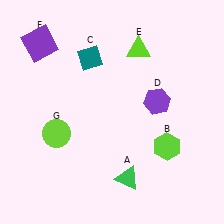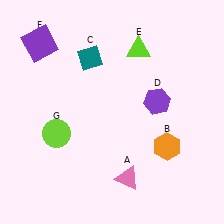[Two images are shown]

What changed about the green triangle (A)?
In Image 1, A is green. In Image 2, it changed to pink.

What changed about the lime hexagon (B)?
In Image 1, B is lime. In Image 2, it changed to orange.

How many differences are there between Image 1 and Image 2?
There are 2 differences between the two images.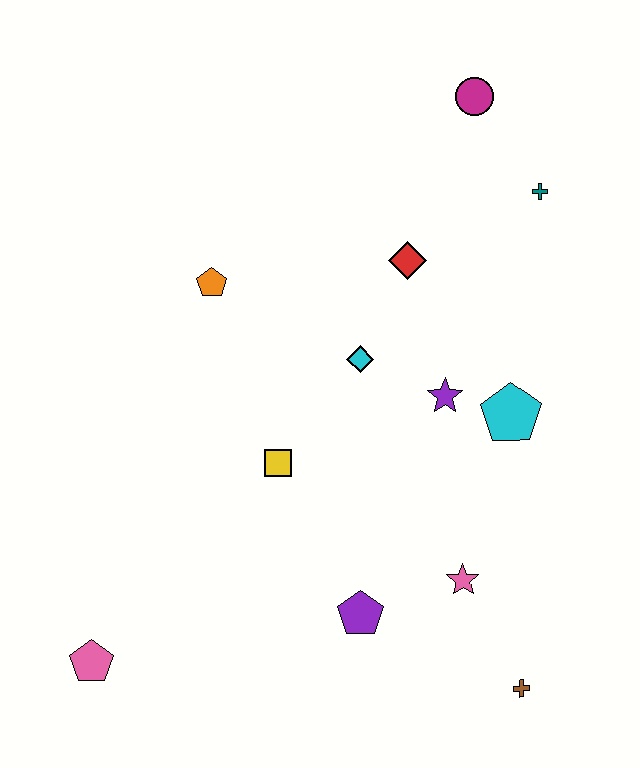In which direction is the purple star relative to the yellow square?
The purple star is to the right of the yellow square.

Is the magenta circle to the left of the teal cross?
Yes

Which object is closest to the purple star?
The cyan pentagon is closest to the purple star.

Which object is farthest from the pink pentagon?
The magenta circle is farthest from the pink pentagon.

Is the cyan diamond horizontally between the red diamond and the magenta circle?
No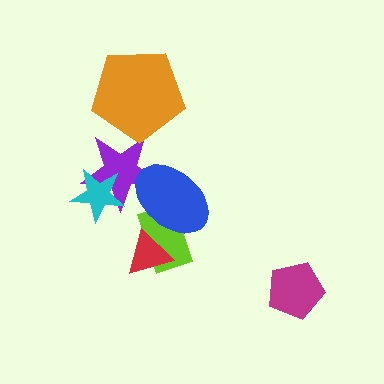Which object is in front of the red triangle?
The blue ellipse is in front of the red triangle.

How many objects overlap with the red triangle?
2 objects overlap with the red triangle.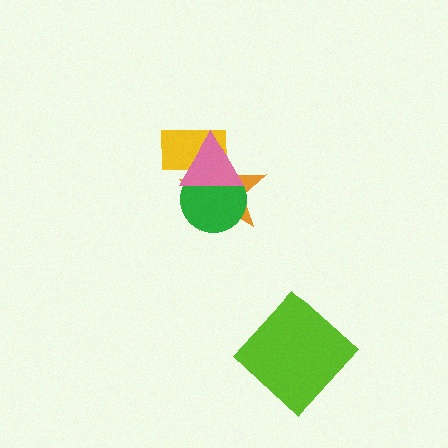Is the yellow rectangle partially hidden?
Yes, it is partially covered by another shape.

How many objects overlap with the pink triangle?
3 objects overlap with the pink triangle.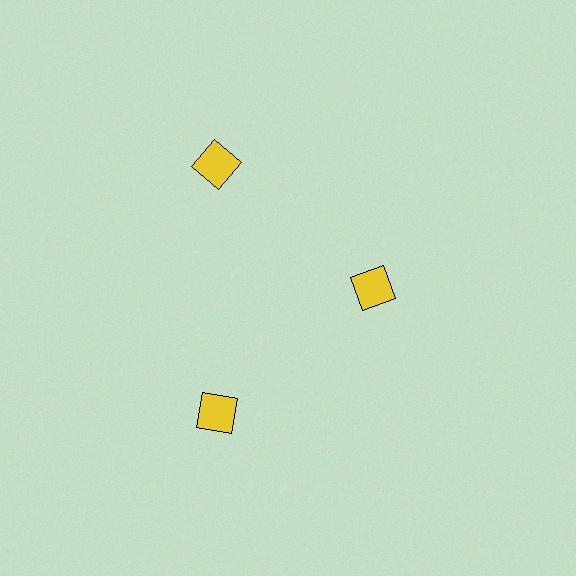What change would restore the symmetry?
The symmetry would be restored by moving it outward, back onto the ring so that all 3 diamonds sit at equal angles and equal distance from the center.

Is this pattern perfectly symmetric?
No. The 3 yellow diamonds are arranged in a ring, but one element near the 3 o'clock position is pulled inward toward the center, breaking the 3-fold rotational symmetry.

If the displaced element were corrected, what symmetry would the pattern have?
It would have 3-fold rotational symmetry — the pattern would map onto itself every 120 degrees.